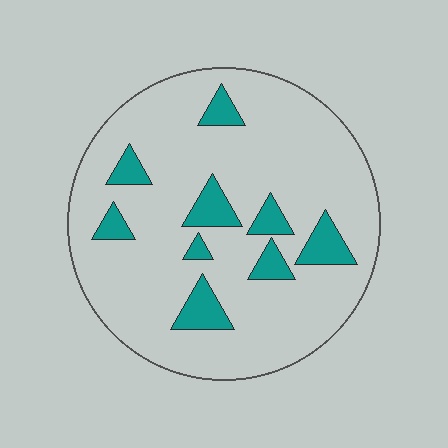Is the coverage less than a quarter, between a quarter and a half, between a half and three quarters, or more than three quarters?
Less than a quarter.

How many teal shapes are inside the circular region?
9.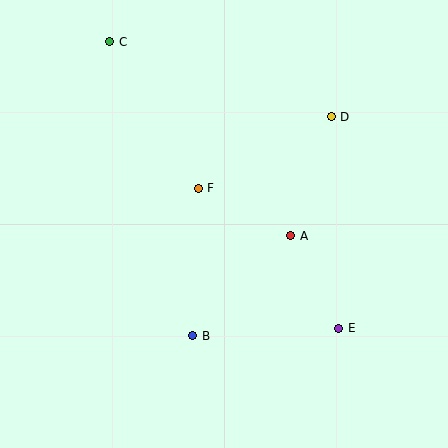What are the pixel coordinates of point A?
Point A is at (291, 236).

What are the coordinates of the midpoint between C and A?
The midpoint between C and A is at (200, 139).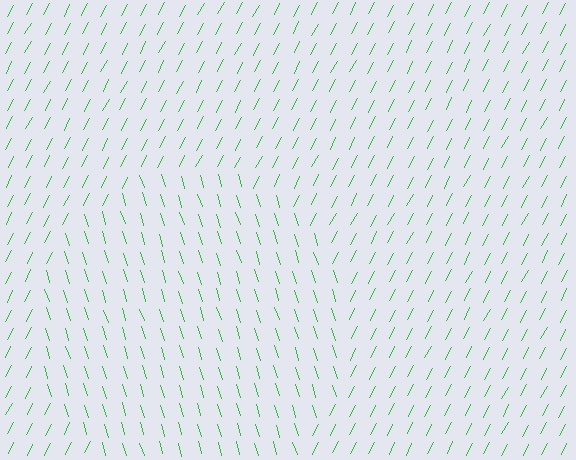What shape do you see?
I see a circle.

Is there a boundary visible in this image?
Yes, there is a texture boundary formed by a change in line orientation.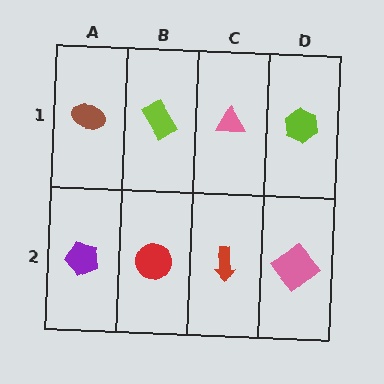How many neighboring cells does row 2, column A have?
2.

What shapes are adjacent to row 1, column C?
A red arrow (row 2, column C), a lime rectangle (row 1, column B), a lime hexagon (row 1, column D).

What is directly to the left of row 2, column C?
A red circle.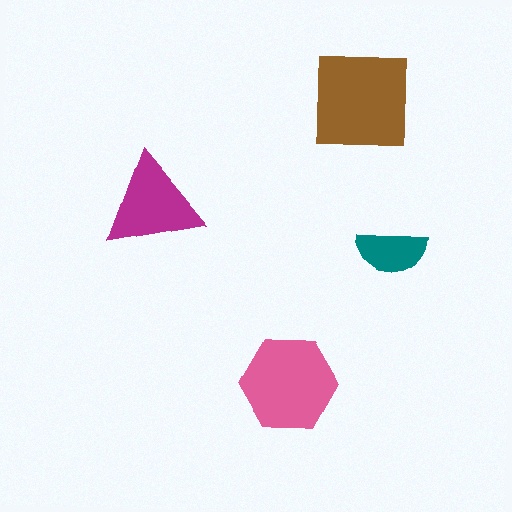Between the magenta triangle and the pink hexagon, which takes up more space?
The pink hexagon.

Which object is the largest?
The brown square.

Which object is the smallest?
The teal semicircle.